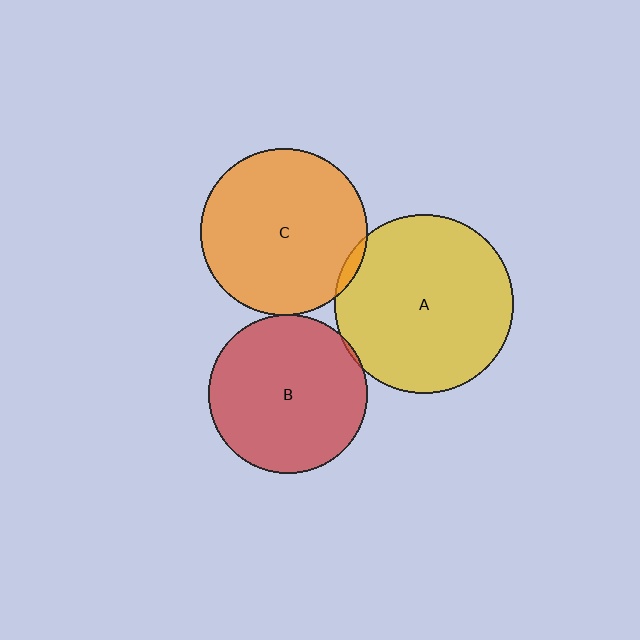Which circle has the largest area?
Circle A (yellow).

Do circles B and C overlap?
Yes.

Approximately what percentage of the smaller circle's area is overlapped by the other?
Approximately 5%.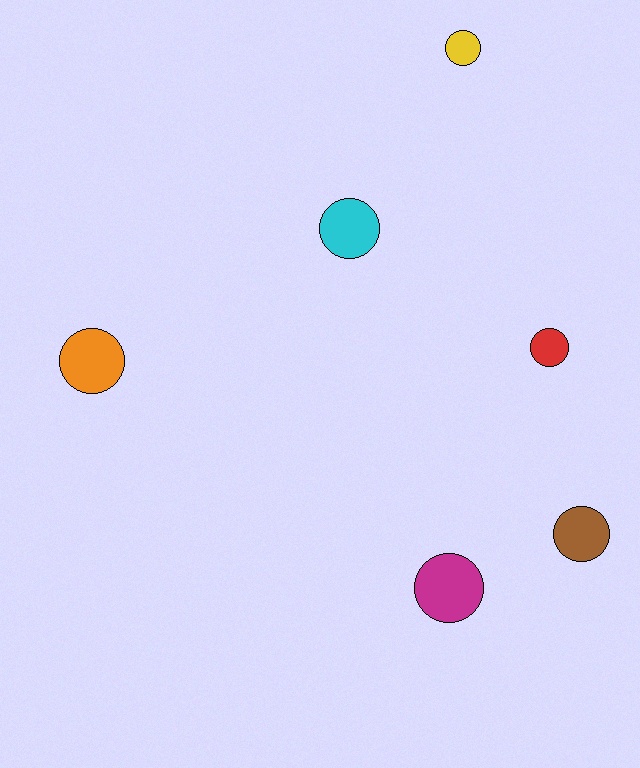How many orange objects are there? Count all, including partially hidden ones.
There is 1 orange object.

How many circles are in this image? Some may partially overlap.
There are 6 circles.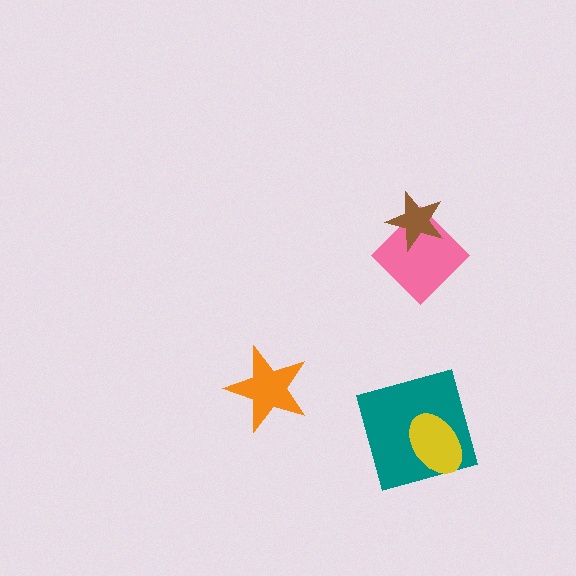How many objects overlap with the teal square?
1 object overlaps with the teal square.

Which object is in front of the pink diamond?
The brown star is in front of the pink diamond.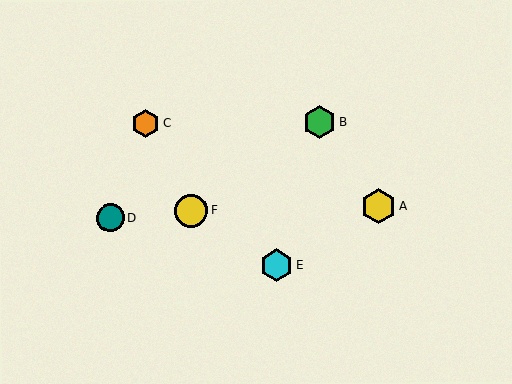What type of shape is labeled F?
Shape F is a yellow circle.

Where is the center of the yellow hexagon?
The center of the yellow hexagon is at (379, 206).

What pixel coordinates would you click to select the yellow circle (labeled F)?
Click at (191, 211) to select the yellow circle F.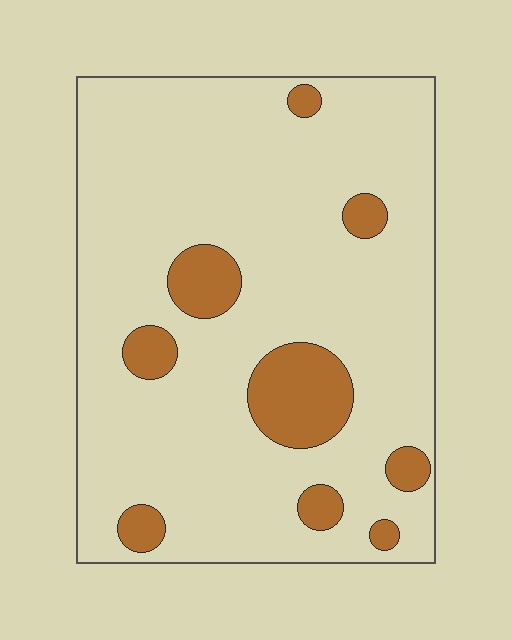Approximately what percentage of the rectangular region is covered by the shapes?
Approximately 15%.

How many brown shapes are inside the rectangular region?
9.